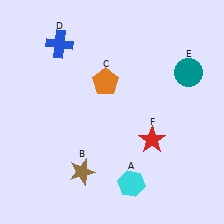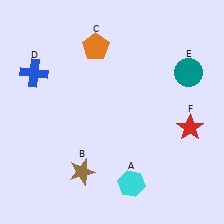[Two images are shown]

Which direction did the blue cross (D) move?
The blue cross (D) moved down.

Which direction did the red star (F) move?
The red star (F) moved right.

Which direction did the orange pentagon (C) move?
The orange pentagon (C) moved up.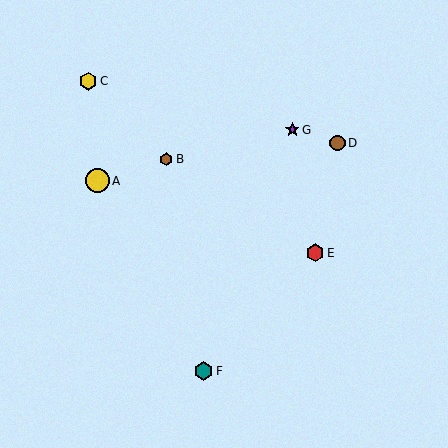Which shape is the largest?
The yellow circle (labeled A) is the largest.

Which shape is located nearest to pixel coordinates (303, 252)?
The red hexagon (labeled E) at (315, 253) is nearest to that location.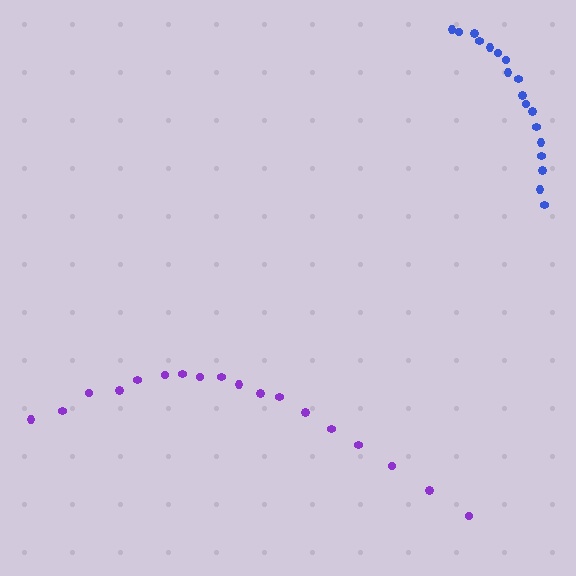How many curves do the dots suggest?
There are 2 distinct paths.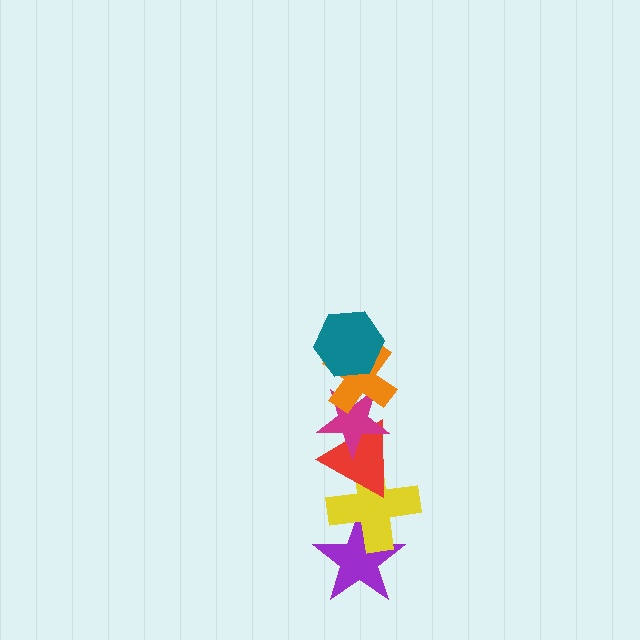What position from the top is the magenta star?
The magenta star is 3rd from the top.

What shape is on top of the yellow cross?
The red triangle is on top of the yellow cross.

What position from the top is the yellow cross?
The yellow cross is 5th from the top.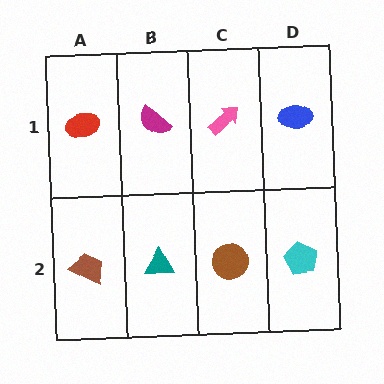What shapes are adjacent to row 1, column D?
A cyan pentagon (row 2, column D), a pink arrow (row 1, column C).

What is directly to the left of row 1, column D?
A pink arrow.